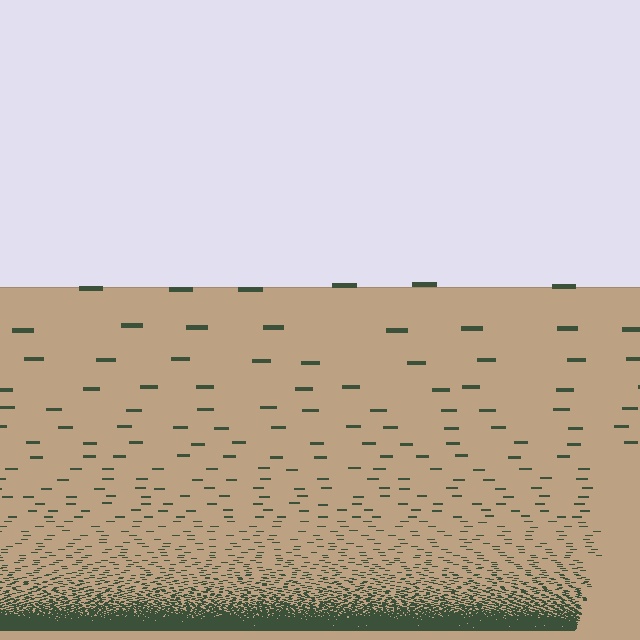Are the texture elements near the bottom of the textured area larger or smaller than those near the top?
Smaller. The gradient is inverted — elements near the bottom are smaller and denser.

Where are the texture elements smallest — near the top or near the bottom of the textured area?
Near the bottom.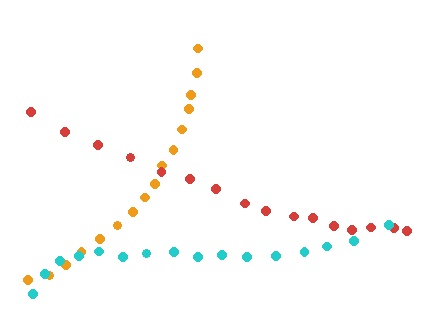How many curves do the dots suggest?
There are 3 distinct paths.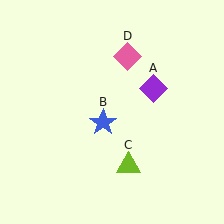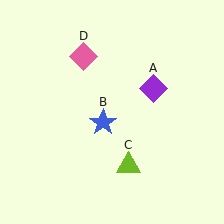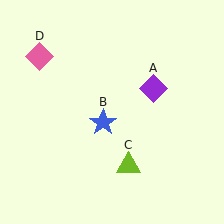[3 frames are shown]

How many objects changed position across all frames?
1 object changed position: pink diamond (object D).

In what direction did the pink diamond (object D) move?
The pink diamond (object D) moved left.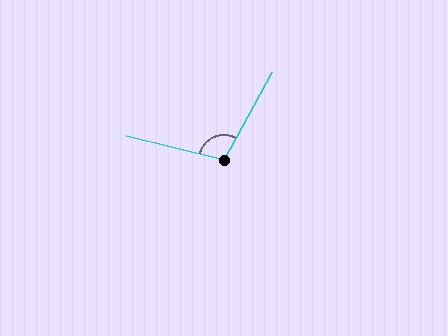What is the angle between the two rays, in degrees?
Approximately 105 degrees.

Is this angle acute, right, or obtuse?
It is obtuse.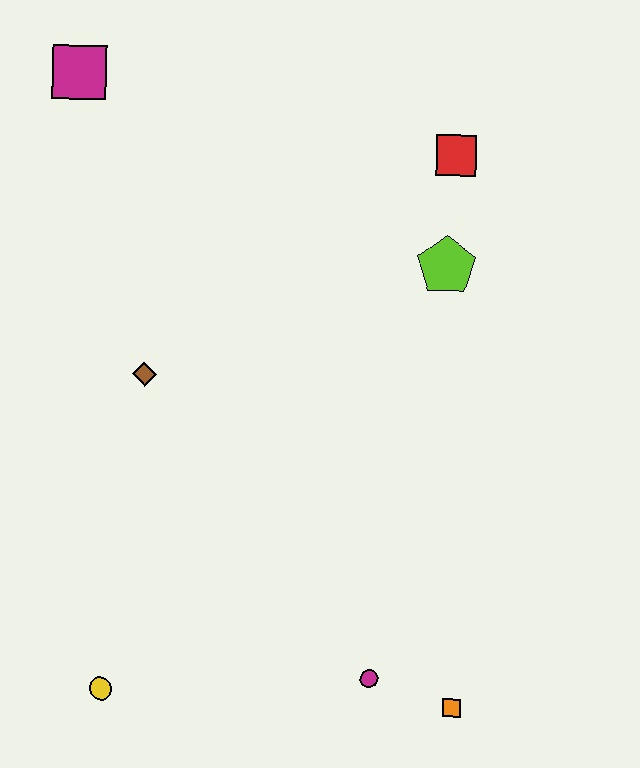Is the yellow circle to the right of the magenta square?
Yes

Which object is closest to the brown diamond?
The magenta square is closest to the brown diamond.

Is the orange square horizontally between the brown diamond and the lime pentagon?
No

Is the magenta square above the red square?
Yes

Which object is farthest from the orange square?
The magenta square is farthest from the orange square.